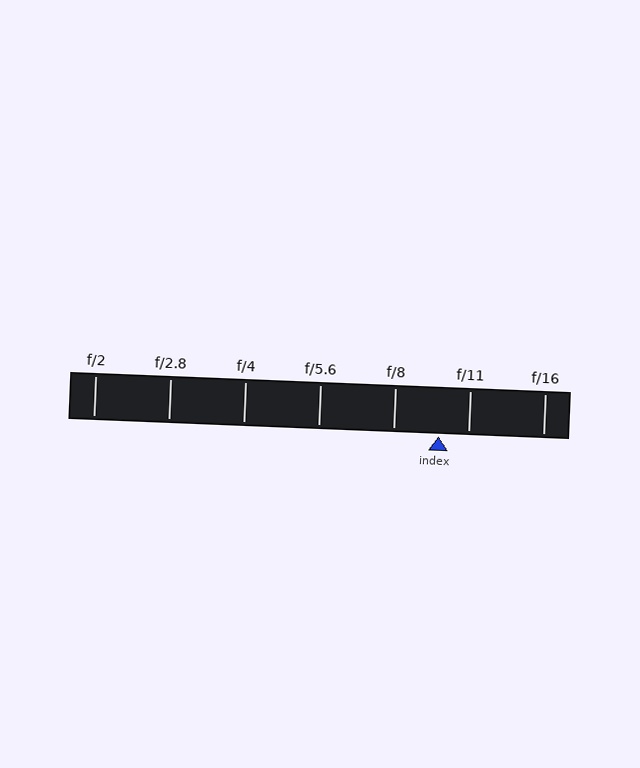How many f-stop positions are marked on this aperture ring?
There are 7 f-stop positions marked.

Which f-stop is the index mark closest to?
The index mark is closest to f/11.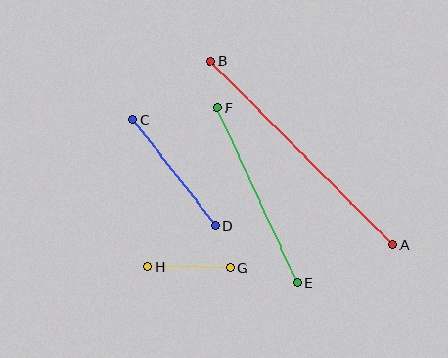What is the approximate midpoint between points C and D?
The midpoint is at approximately (174, 173) pixels.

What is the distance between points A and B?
The distance is approximately 259 pixels.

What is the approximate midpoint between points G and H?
The midpoint is at approximately (189, 267) pixels.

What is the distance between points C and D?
The distance is approximately 134 pixels.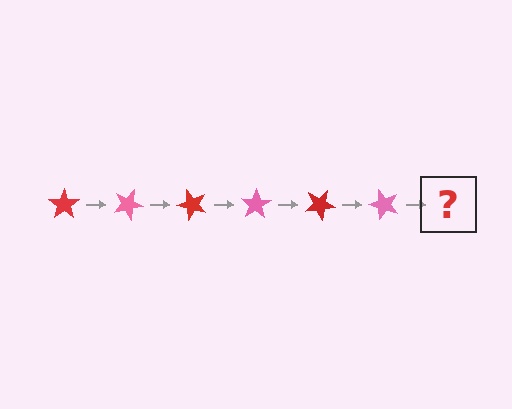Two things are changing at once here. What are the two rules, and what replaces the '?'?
The two rules are that it rotates 25 degrees each step and the color cycles through red and pink. The '?' should be a red star, rotated 150 degrees from the start.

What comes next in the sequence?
The next element should be a red star, rotated 150 degrees from the start.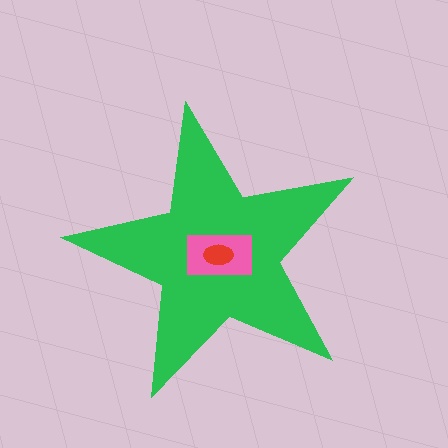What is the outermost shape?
The green star.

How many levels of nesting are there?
3.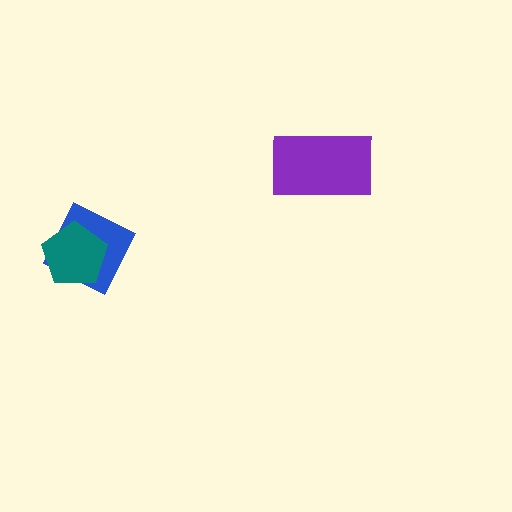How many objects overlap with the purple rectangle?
0 objects overlap with the purple rectangle.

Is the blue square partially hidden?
Yes, it is partially covered by another shape.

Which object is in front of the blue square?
The teal pentagon is in front of the blue square.